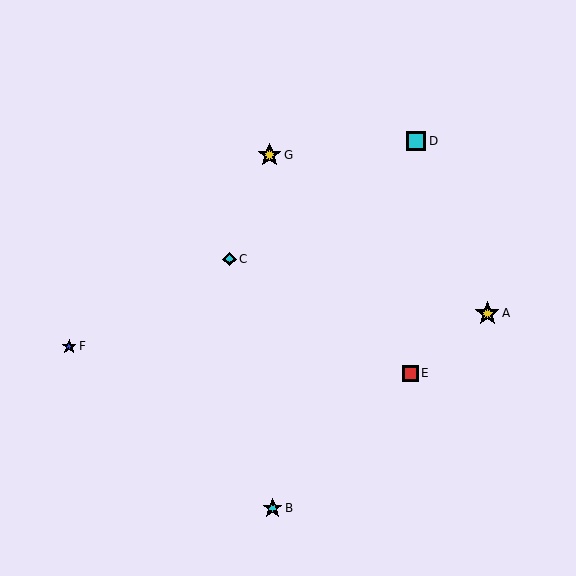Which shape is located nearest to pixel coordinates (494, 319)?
The yellow star (labeled A) at (487, 313) is nearest to that location.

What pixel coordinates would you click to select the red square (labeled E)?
Click at (410, 373) to select the red square E.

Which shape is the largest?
The yellow star (labeled A) is the largest.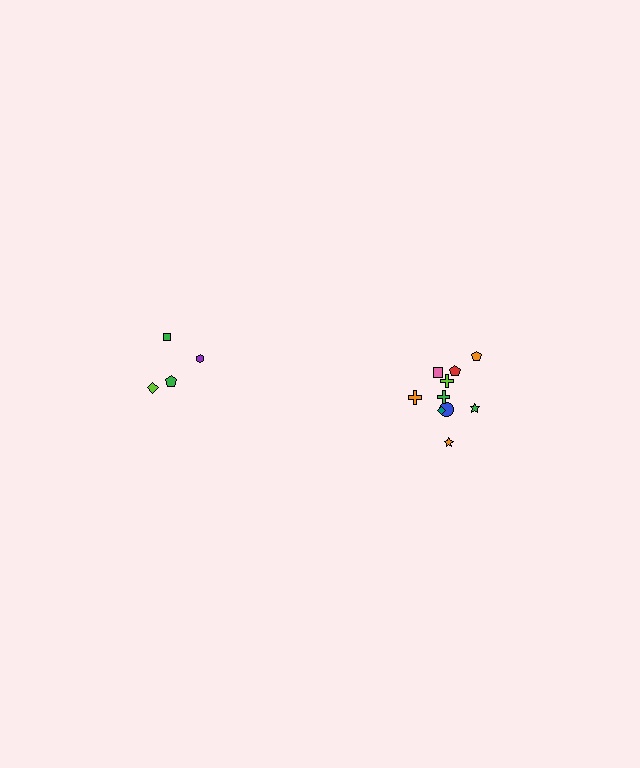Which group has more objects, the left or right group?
The right group.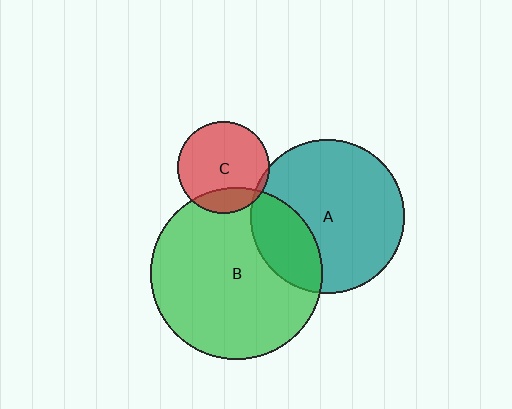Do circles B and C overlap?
Yes.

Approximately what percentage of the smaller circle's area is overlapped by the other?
Approximately 20%.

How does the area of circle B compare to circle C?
Approximately 3.5 times.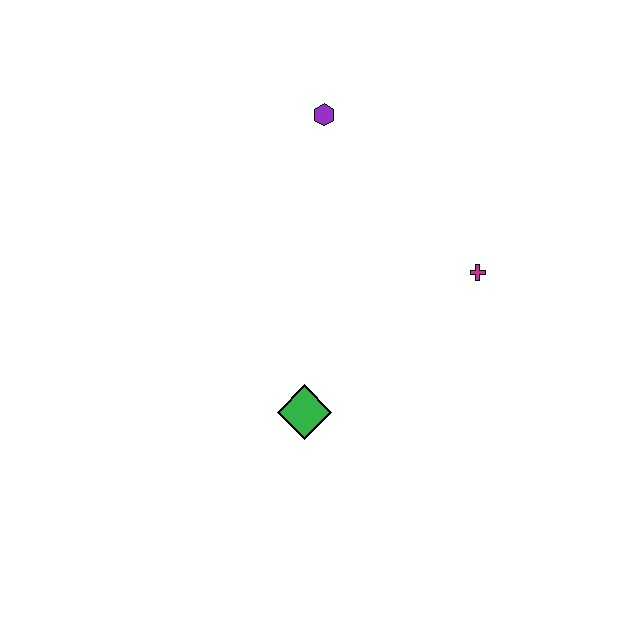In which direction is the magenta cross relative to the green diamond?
The magenta cross is to the right of the green diamond.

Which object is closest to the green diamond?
The magenta cross is closest to the green diamond.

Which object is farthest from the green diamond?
The purple hexagon is farthest from the green diamond.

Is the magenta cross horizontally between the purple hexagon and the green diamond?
No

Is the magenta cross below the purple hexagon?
Yes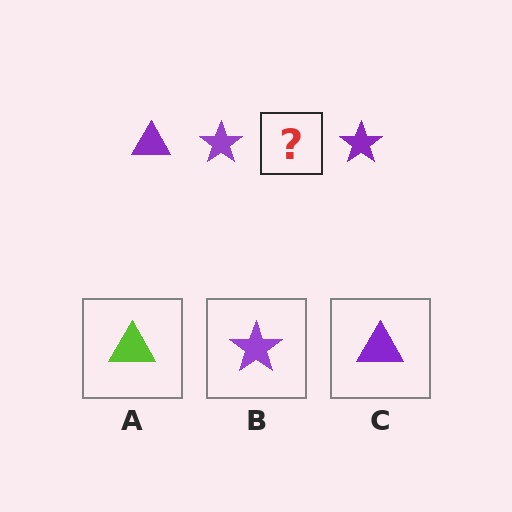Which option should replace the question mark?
Option C.